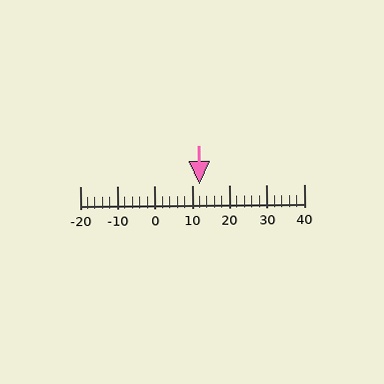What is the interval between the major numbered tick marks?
The major tick marks are spaced 10 units apart.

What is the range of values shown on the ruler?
The ruler shows values from -20 to 40.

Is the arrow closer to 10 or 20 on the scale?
The arrow is closer to 10.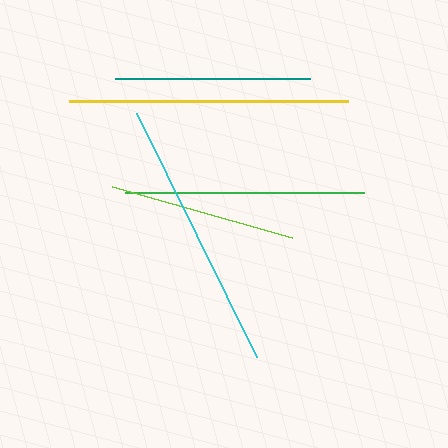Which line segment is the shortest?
The lime line is the shortest at approximately 188 pixels.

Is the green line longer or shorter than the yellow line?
The yellow line is longer than the green line.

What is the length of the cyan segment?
The cyan segment is approximately 271 pixels long.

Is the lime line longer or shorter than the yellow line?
The yellow line is longer than the lime line.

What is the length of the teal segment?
The teal segment is approximately 194 pixels long.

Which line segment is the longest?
The yellow line is the longest at approximately 279 pixels.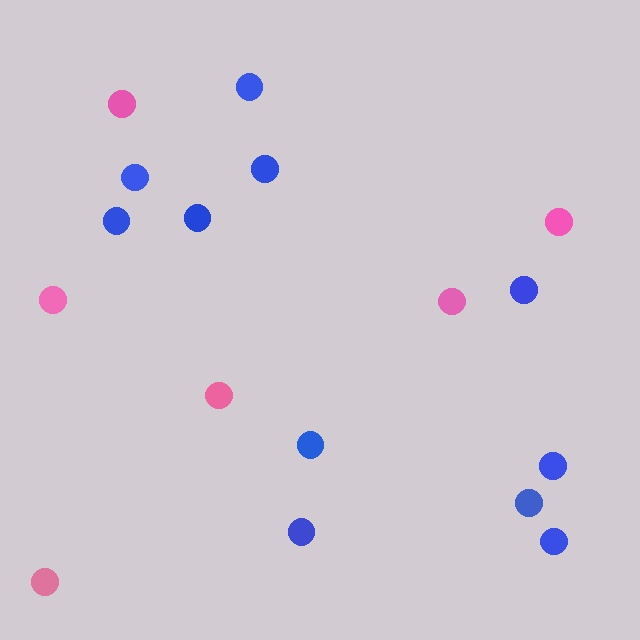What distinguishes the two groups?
There are 2 groups: one group of pink circles (6) and one group of blue circles (11).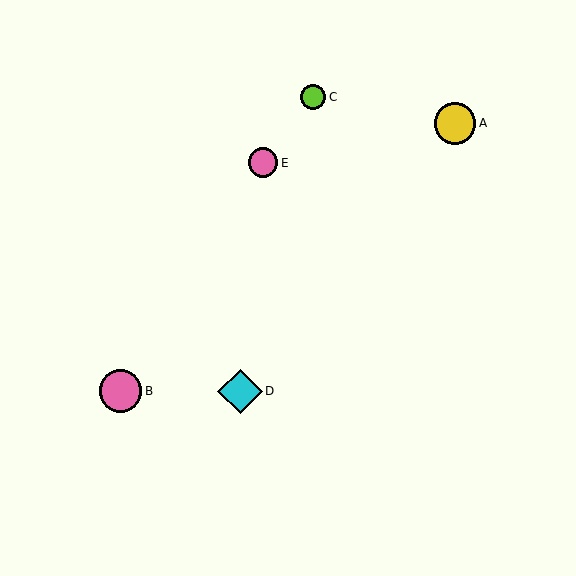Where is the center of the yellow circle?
The center of the yellow circle is at (455, 123).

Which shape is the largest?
The cyan diamond (labeled D) is the largest.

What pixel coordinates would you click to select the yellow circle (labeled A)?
Click at (455, 123) to select the yellow circle A.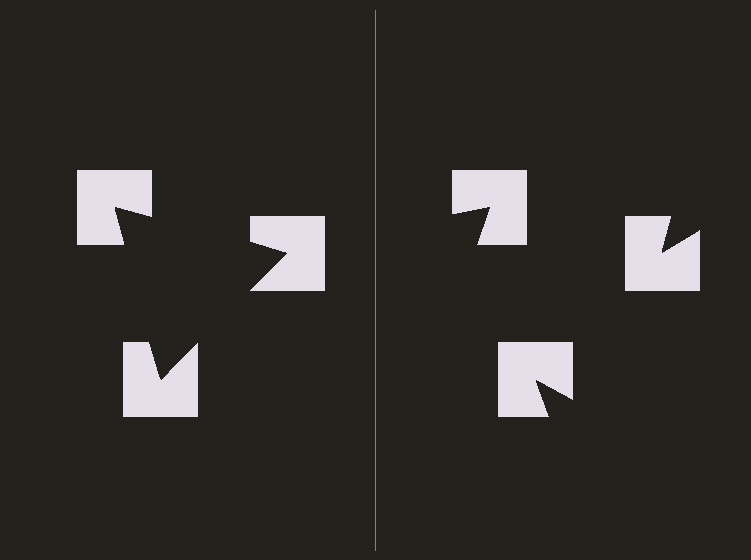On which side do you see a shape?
An illusory triangle appears on the left side. On the right side the wedge cuts are rotated, so no coherent shape forms.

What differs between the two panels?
The notched squares are positioned identically on both sides; only the wedge orientations differ. On the left they align to a triangle; on the right they are misaligned.